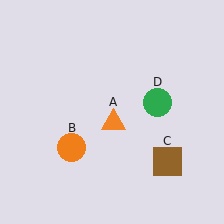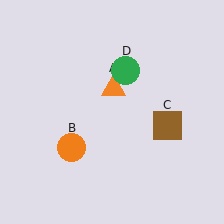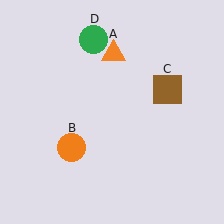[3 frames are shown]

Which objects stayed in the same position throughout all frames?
Orange circle (object B) remained stationary.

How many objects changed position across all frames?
3 objects changed position: orange triangle (object A), brown square (object C), green circle (object D).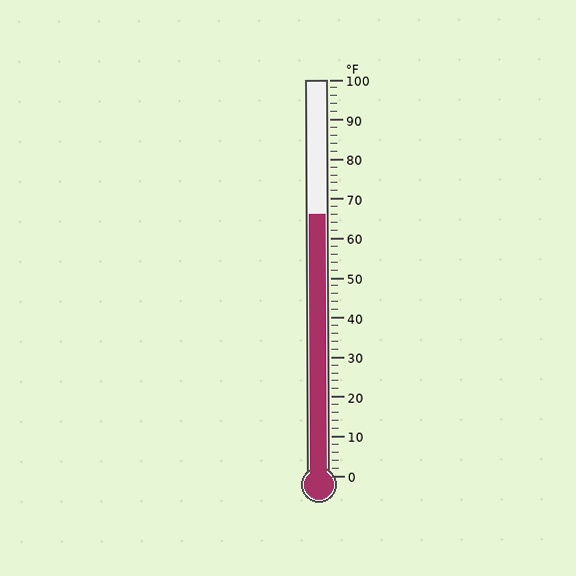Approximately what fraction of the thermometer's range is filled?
The thermometer is filled to approximately 65% of its range.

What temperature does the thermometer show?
The thermometer shows approximately 66°F.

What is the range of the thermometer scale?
The thermometer scale ranges from 0°F to 100°F.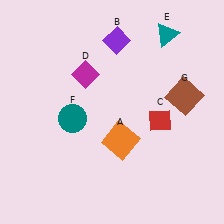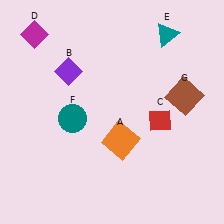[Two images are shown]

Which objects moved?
The objects that moved are: the purple diamond (B), the magenta diamond (D).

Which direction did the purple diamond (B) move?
The purple diamond (B) moved left.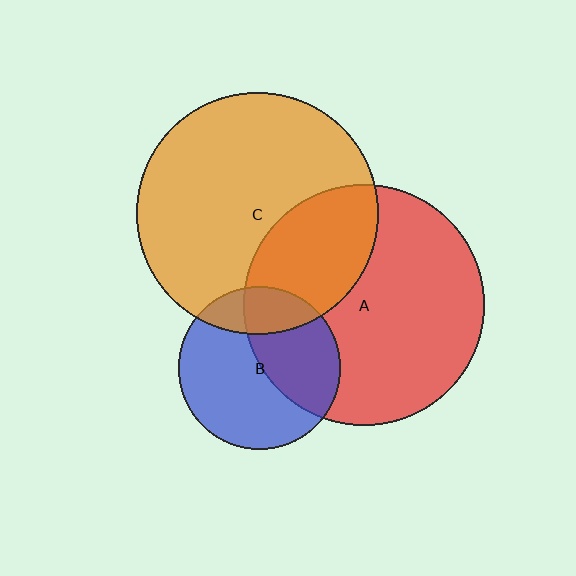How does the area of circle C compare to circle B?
Approximately 2.2 times.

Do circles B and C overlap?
Yes.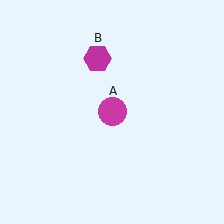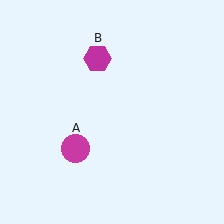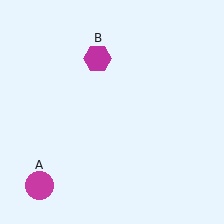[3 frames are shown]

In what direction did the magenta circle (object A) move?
The magenta circle (object A) moved down and to the left.